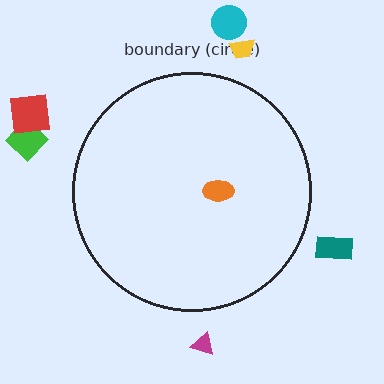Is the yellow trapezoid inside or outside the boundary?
Outside.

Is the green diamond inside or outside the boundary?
Outside.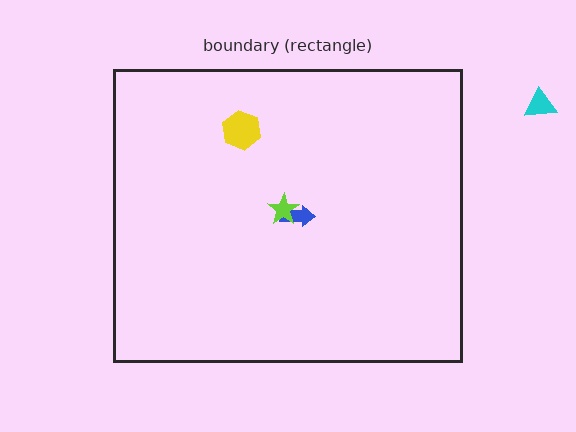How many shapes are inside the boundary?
3 inside, 1 outside.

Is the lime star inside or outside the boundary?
Inside.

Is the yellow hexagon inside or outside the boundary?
Inside.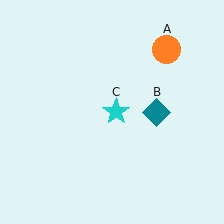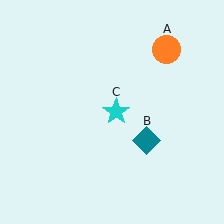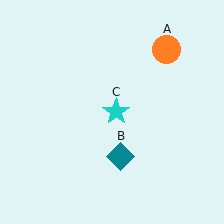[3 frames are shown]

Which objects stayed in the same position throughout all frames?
Orange circle (object A) and cyan star (object C) remained stationary.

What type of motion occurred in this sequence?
The teal diamond (object B) rotated clockwise around the center of the scene.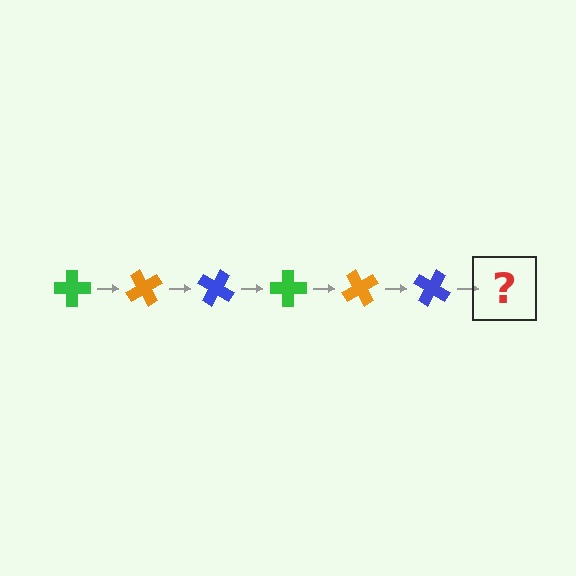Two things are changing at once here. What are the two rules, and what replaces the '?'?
The two rules are that it rotates 60 degrees each step and the color cycles through green, orange, and blue. The '?' should be a green cross, rotated 360 degrees from the start.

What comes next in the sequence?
The next element should be a green cross, rotated 360 degrees from the start.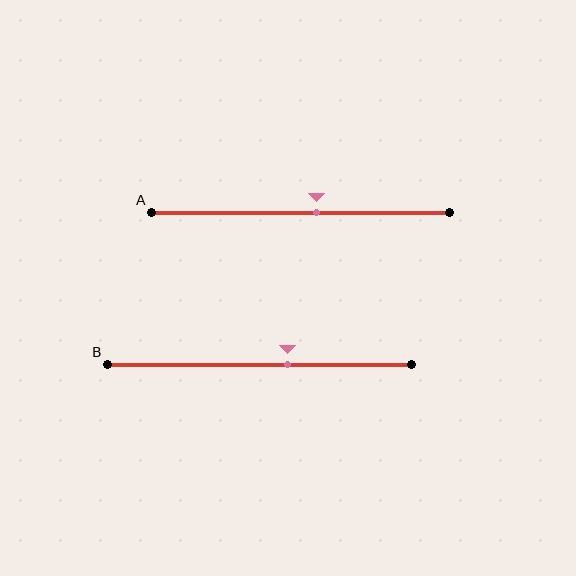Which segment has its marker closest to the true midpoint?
Segment A has its marker closest to the true midpoint.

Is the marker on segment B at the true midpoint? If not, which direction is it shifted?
No, the marker on segment B is shifted to the right by about 9% of the segment length.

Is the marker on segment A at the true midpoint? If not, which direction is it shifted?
No, the marker on segment A is shifted to the right by about 5% of the segment length.